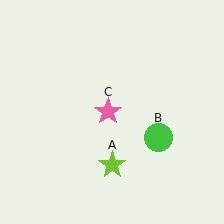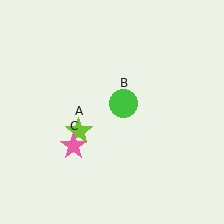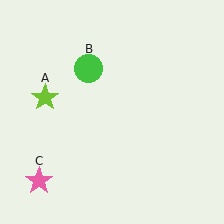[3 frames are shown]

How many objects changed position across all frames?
3 objects changed position: lime star (object A), green circle (object B), pink star (object C).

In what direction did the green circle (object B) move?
The green circle (object B) moved up and to the left.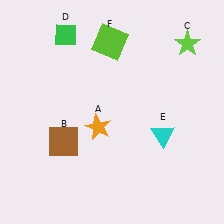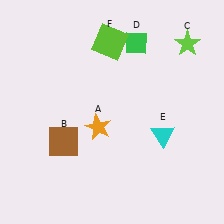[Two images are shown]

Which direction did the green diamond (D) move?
The green diamond (D) moved right.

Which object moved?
The green diamond (D) moved right.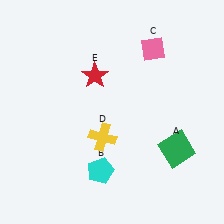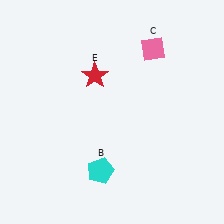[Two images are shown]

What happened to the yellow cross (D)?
The yellow cross (D) was removed in Image 2. It was in the bottom-left area of Image 1.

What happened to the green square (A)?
The green square (A) was removed in Image 2. It was in the bottom-right area of Image 1.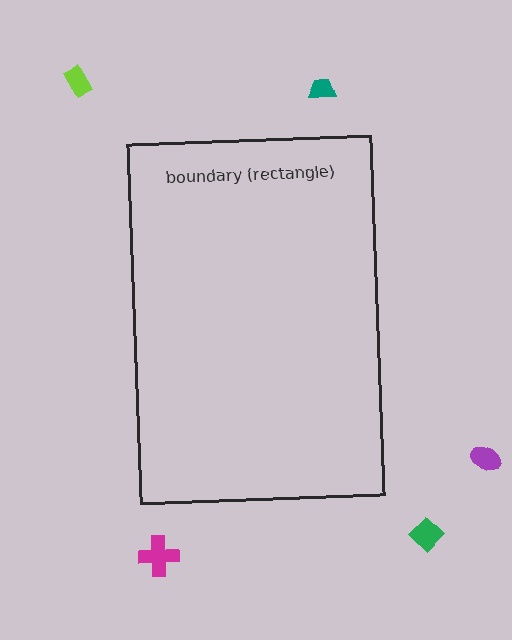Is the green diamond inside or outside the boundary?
Outside.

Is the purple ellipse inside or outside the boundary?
Outside.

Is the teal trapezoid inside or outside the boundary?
Outside.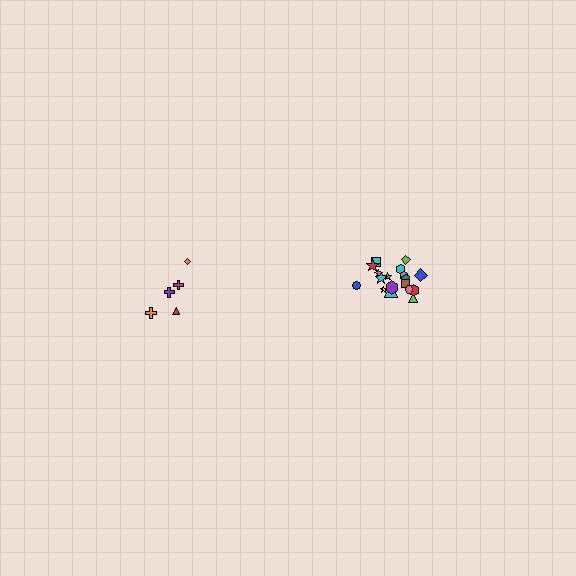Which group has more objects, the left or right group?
The right group.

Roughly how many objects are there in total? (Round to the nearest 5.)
Roughly 25 objects in total.